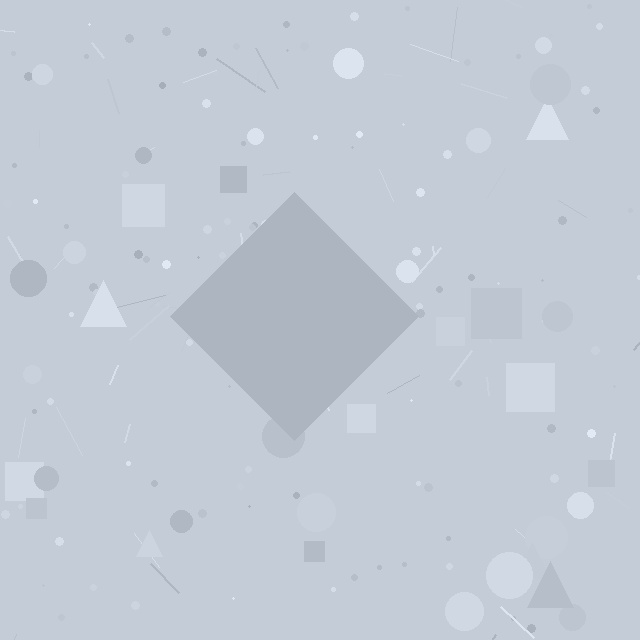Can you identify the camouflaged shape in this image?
The camouflaged shape is a diamond.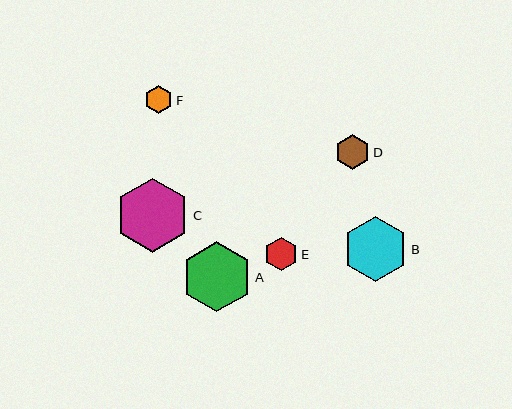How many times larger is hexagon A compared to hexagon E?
Hexagon A is approximately 2.1 times the size of hexagon E.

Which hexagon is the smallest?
Hexagon F is the smallest with a size of approximately 28 pixels.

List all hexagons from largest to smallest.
From largest to smallest: C, A, B, D, E, F.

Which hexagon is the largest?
Hexagon C is the largest with a size of approximately 74 pixels.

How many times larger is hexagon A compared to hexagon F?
Hexagon A is approximately 2.4 times the size of hexagon F.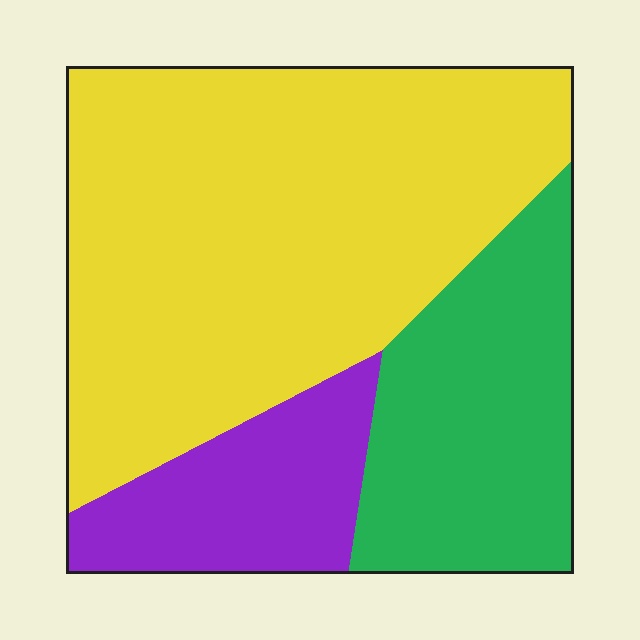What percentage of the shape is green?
Green takes up about one quarter (1/4) of the shape.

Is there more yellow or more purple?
Yellow.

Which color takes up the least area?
Purple, at roughly 15%.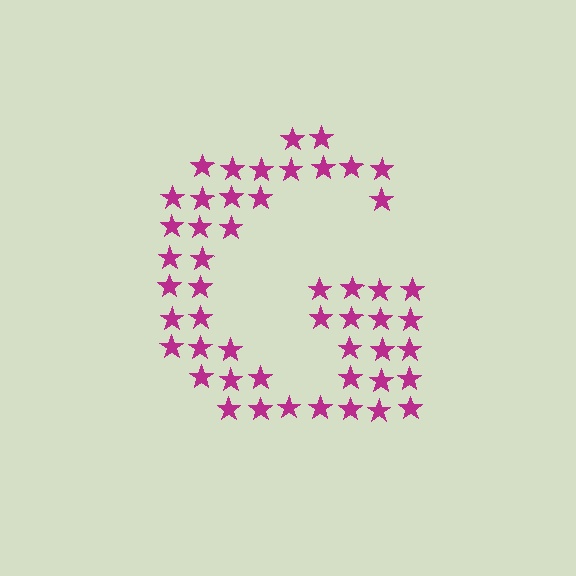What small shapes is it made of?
It is made of small stars.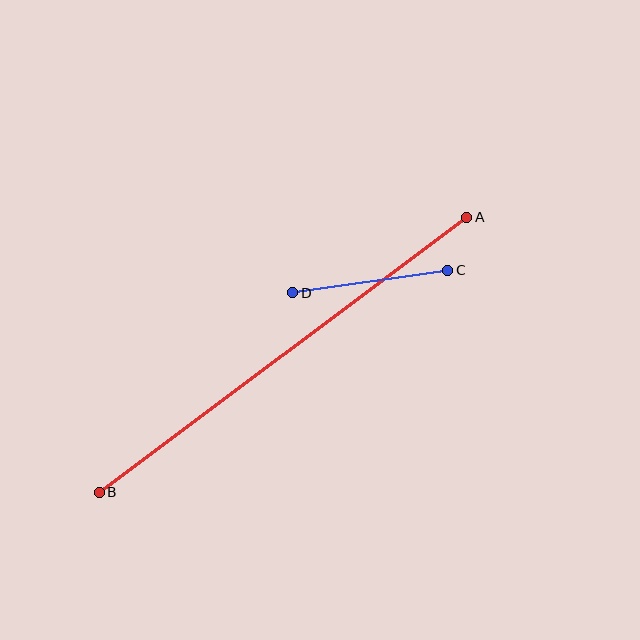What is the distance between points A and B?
The distance is approximately 459 pixels.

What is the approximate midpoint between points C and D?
The midpoint is at approximately (370, 281) pixels.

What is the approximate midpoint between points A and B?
The midpoint is at approximately (283, 355) pixels.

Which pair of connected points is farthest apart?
Points A and B are farthest apart.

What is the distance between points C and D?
The distance is approximately 156 pixels.